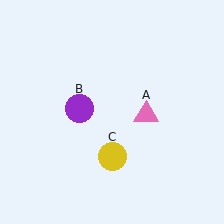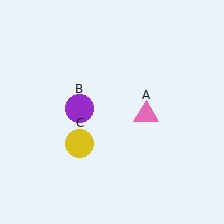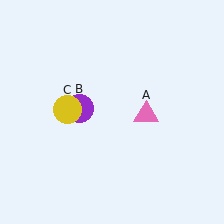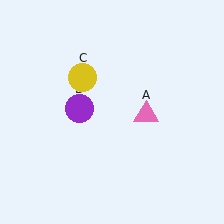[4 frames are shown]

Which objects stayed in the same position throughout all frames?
Pink triangle (object A) and purple circle (object B) remained stationary.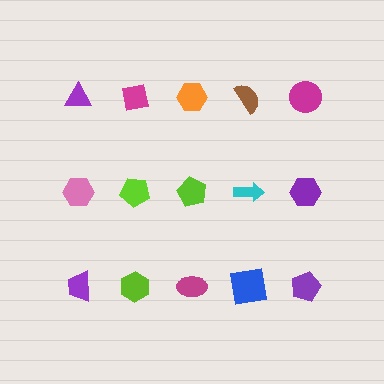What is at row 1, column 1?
A purple triangle.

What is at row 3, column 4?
A blue square.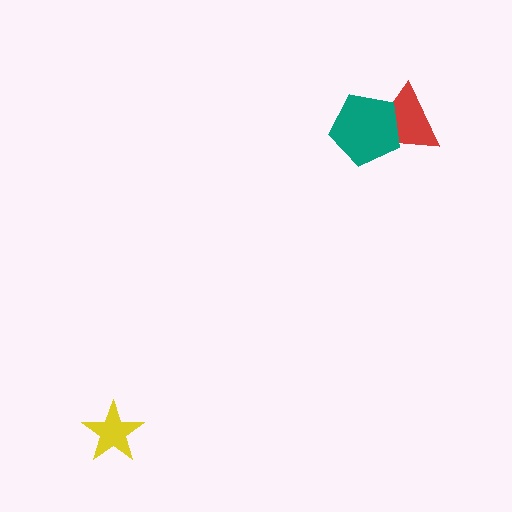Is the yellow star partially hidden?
No, no other shape covers it.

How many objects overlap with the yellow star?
0 objects overlap with the yellow star.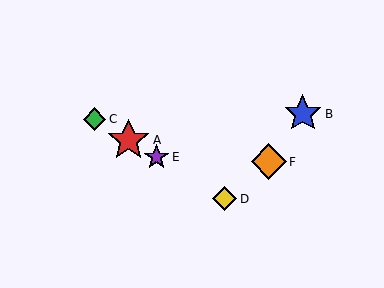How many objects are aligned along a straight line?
4 objects (A, C, D, E) are aligned along a straight line.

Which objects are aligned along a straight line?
Objects A, C, D, E are aligned along a straight line.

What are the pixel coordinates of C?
Object C is at (94, 119).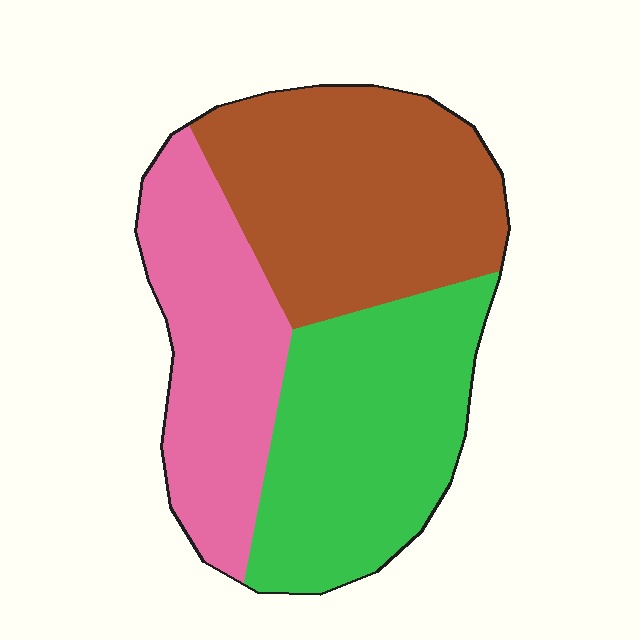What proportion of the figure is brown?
Brown takes up about three eighths (3/8) of the figure.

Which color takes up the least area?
Pink, at roughly 30%.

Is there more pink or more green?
Green.